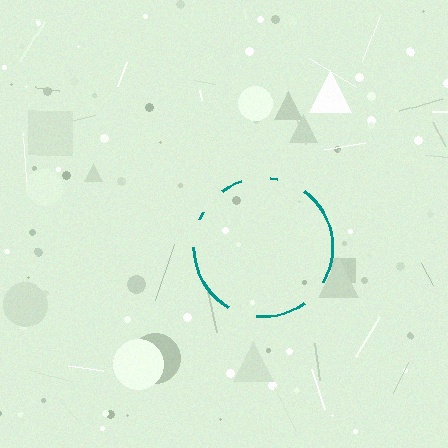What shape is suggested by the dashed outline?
The dashed outline suggests a circle.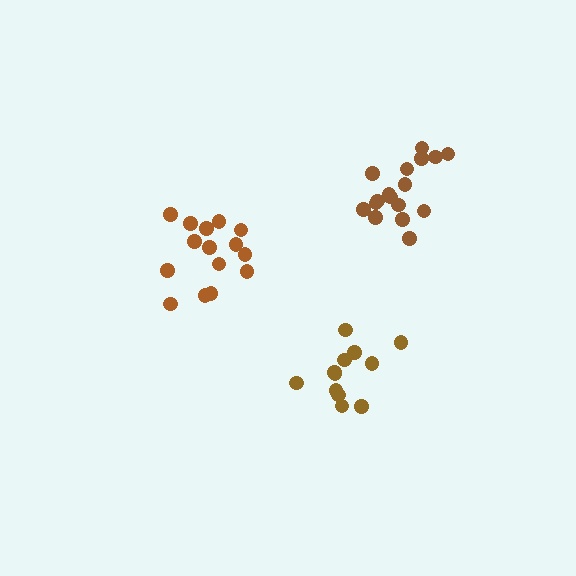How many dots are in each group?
Group 1: 12 dots, Group 2: 15 dots, Group 3: 17 dots (44 total).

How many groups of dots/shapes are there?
There are 3 groups.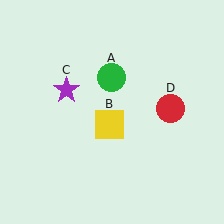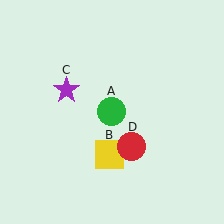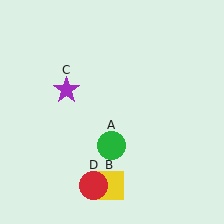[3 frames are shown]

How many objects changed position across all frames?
3 objects changed position: green circle (object A), yellow square (object B), red circle (object D).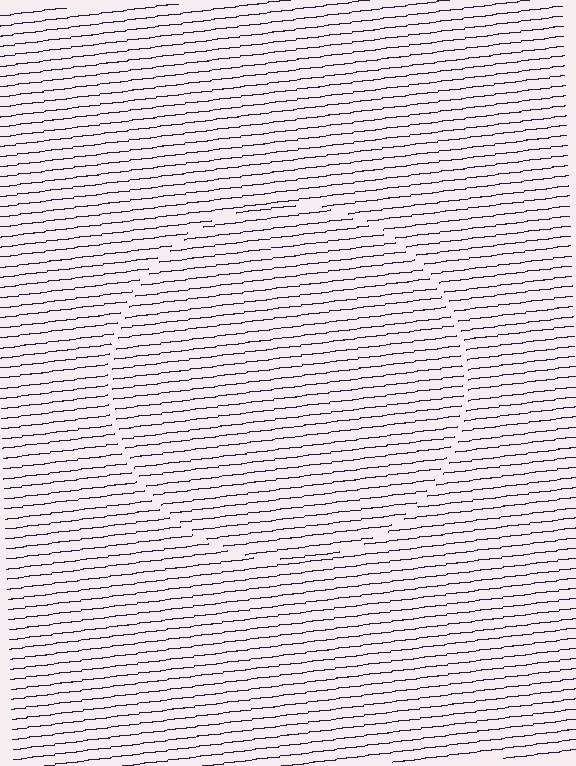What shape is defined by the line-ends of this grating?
An illusory circle. The interior of the shape contains the same grating, shifted by half a period — the contour is defined by the phase discontinuity where line-ends from the inner and outer gratings abut.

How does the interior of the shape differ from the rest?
The interior of the shape contains the same grating, shifted by half a period — the contour is defined by the phase discontinuity where line-ends from the inner and outer gratings abut.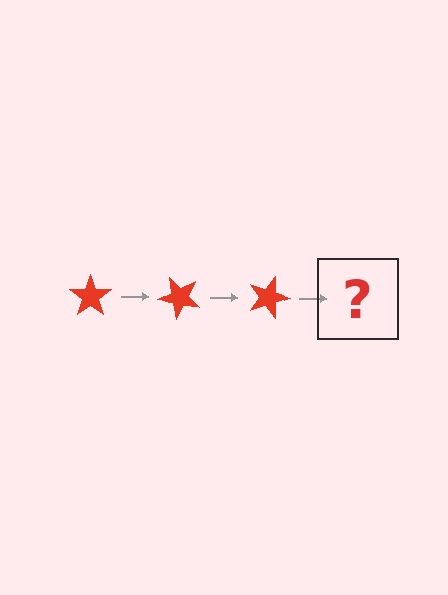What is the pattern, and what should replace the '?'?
The pattern is that the star rotates 45 degrees each step. The '?' should be a red star rotated 135 degrees.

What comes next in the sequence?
The next element should be a red star rotated 135 degrees.